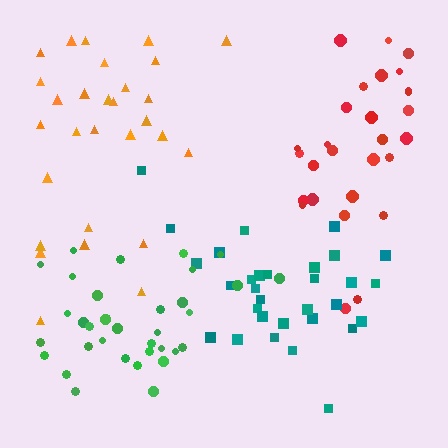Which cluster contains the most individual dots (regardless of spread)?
Green (35).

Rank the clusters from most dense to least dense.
green, teal, red, orange.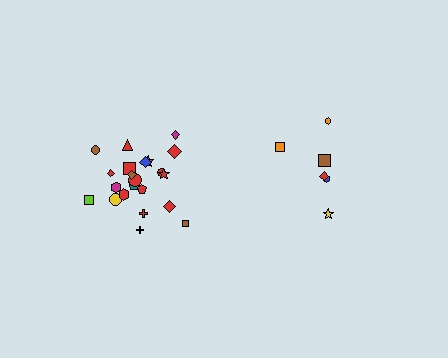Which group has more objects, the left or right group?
The left group.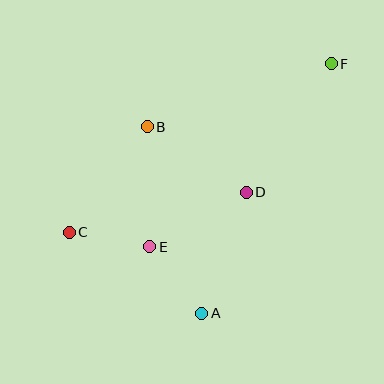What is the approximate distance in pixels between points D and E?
The distance between D and E is approximately 111 pixels.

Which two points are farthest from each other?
Points C and F are farthest from each other.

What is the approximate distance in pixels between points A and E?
The distance between A and E is approximately 85 pixels.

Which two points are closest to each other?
Points C and E are closest to each other.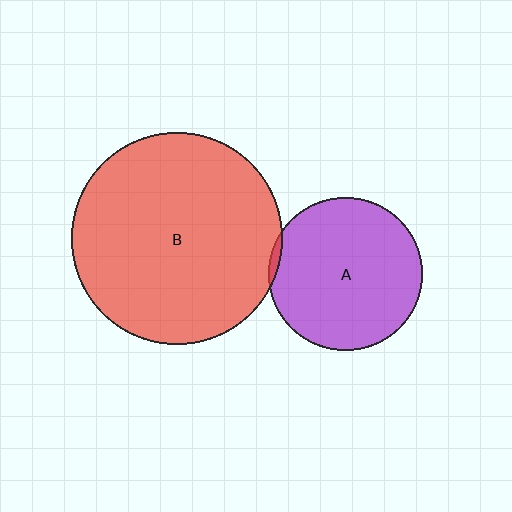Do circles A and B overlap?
Yes.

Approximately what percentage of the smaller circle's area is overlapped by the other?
Approximately 5%.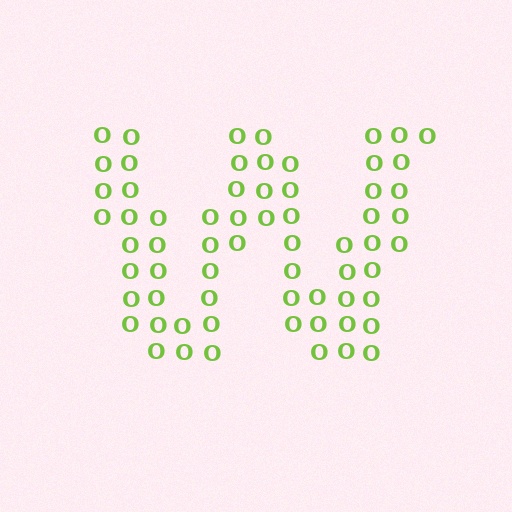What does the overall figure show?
The overall figure shows the letter W.